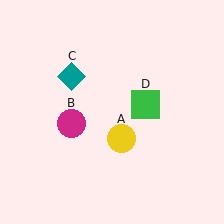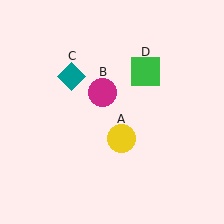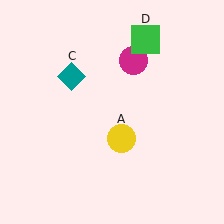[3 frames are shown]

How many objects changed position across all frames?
2 objects changed position: magenta circle (object B), green square (object D).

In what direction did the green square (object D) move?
The green square (object D) moved up.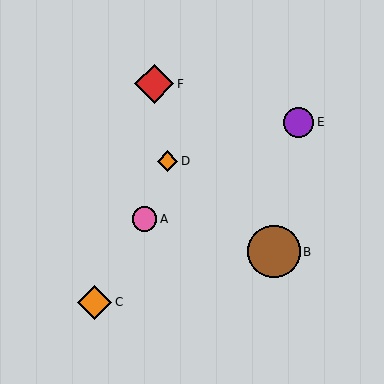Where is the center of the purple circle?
The center of the purple circle is at (299, 122).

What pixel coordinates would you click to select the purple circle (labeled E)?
Click at (299, 122) to select the purple circle E.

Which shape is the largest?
The brown circle (labeled B) is the largest.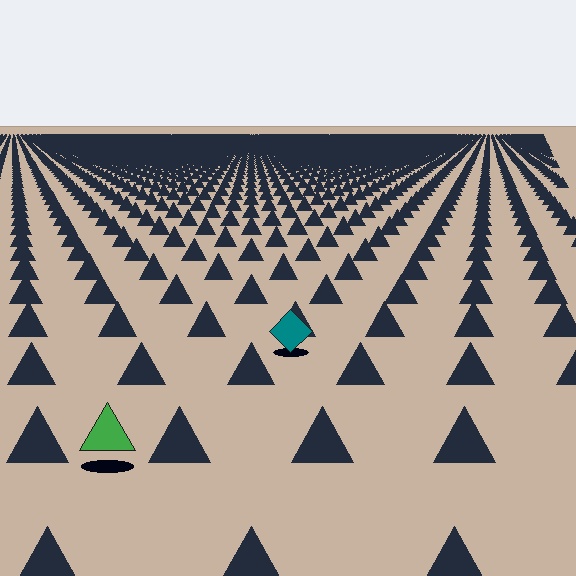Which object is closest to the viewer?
The green triangle is closest. The texture marks near it are larger and more spread out.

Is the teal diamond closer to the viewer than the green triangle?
No. The green triangle is closer — you can tell from the texture gradient: the ground texture is coarser near it.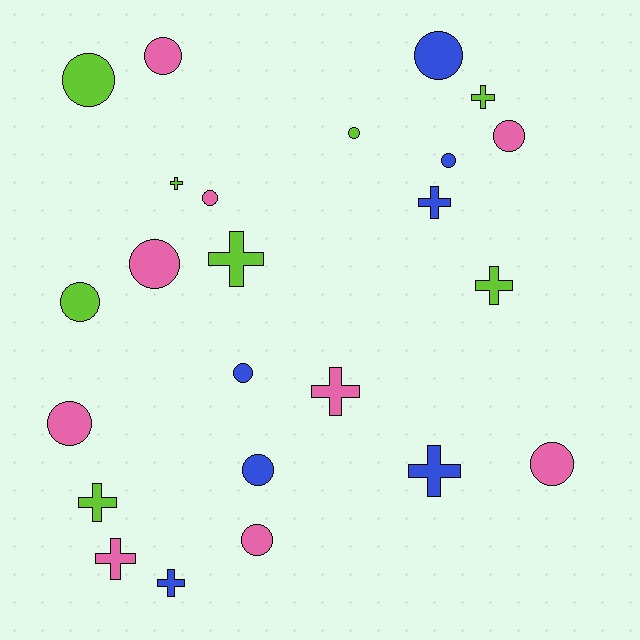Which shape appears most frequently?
Circle, with 14 objects.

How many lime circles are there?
There are 3 lime circles.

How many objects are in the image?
There are 24 objects.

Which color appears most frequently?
Pink, with 9 objects.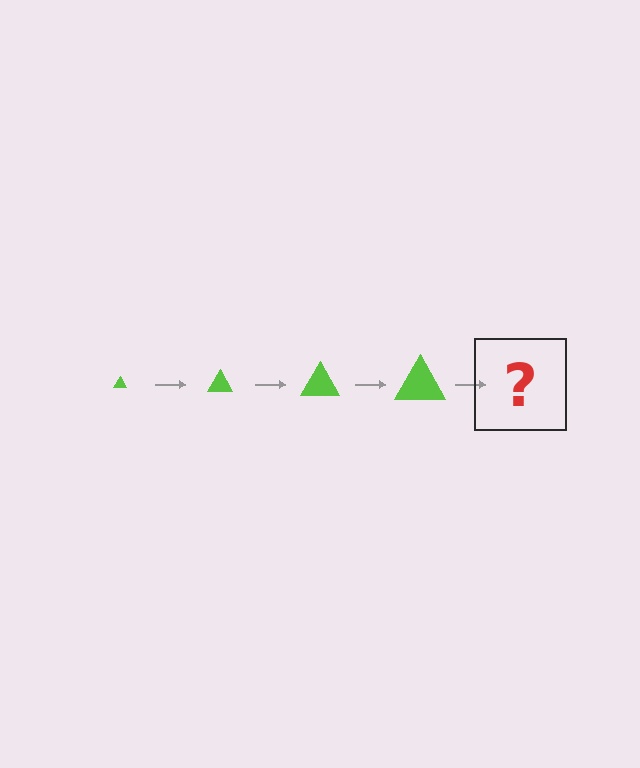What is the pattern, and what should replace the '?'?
The pattern is that the triangle gets progressively larger each step. The '?' should be a lime triangle, larger than the previous one.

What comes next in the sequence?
The next element should be a lime triangle, larger than the previous one.